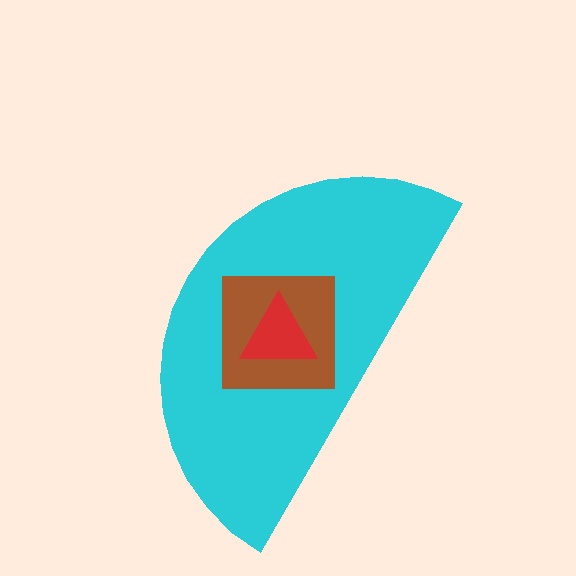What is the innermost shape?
The red triangle.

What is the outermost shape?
The cyan semicircle.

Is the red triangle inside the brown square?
Yes.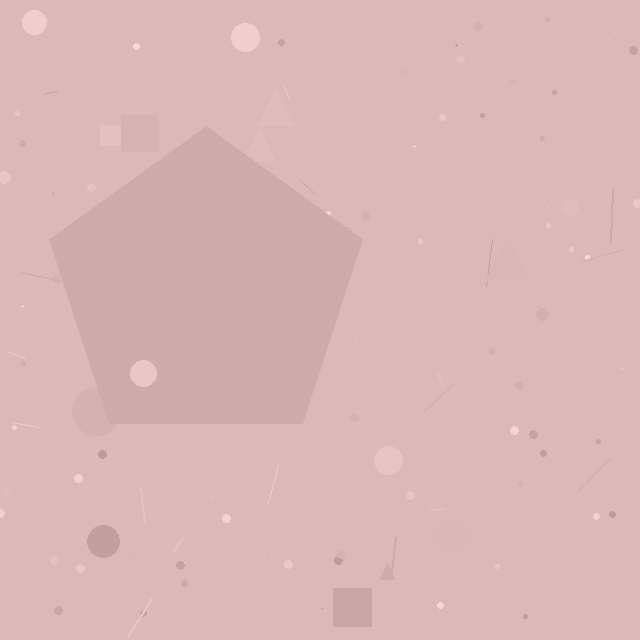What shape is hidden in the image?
A pentagon is hidden in the image.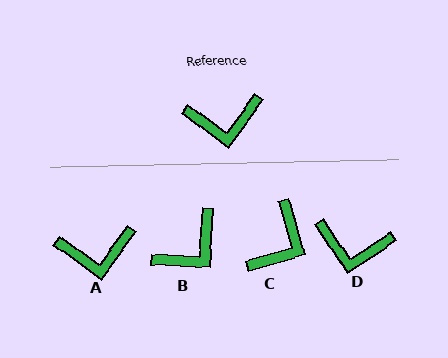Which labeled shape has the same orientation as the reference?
A.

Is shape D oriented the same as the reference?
No, it is off by about 20 degrees.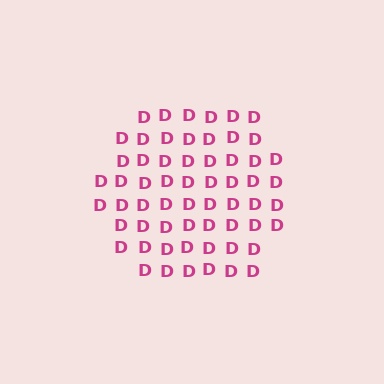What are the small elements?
The small elements are letter D's.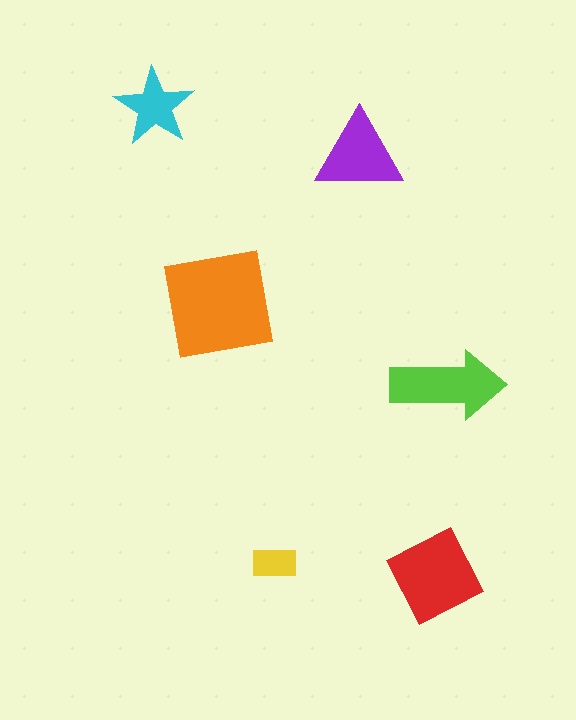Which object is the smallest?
The yellow rectangle.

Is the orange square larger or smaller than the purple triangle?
Larger.